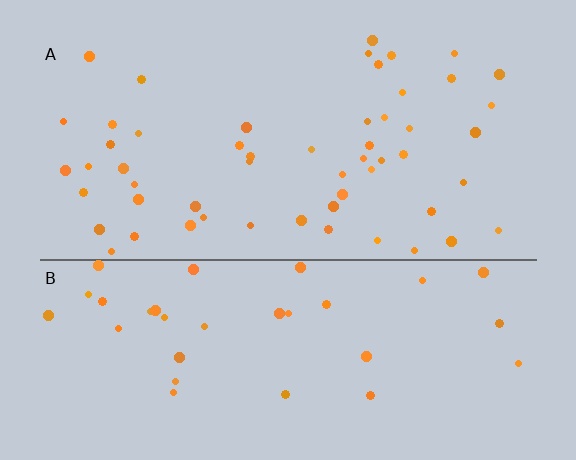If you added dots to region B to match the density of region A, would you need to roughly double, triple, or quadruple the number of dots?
Approximately double.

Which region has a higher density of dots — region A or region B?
A (the top).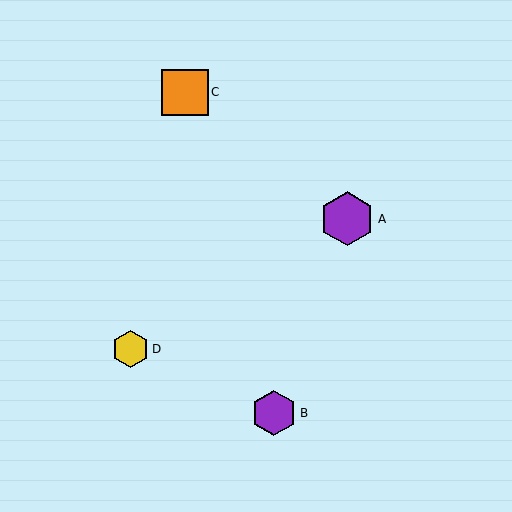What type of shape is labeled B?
Shape B is a purple hexagon.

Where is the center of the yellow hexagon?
The center of the yellow hexagon is at (130, 349).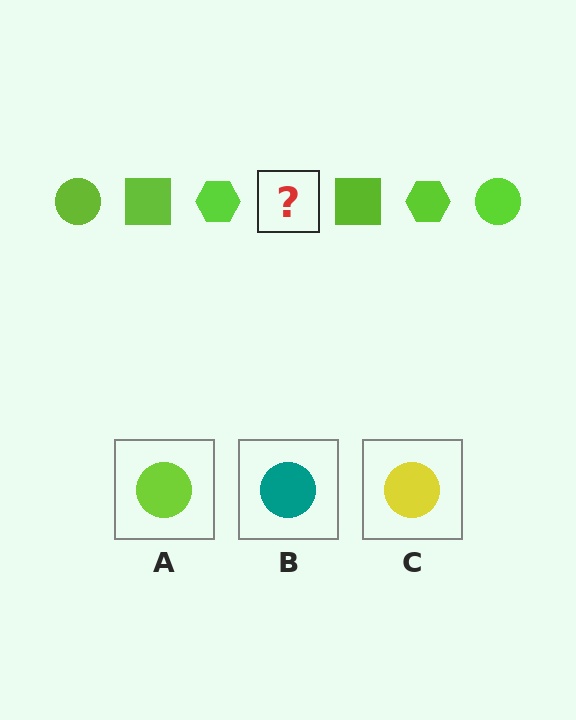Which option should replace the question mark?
Option A.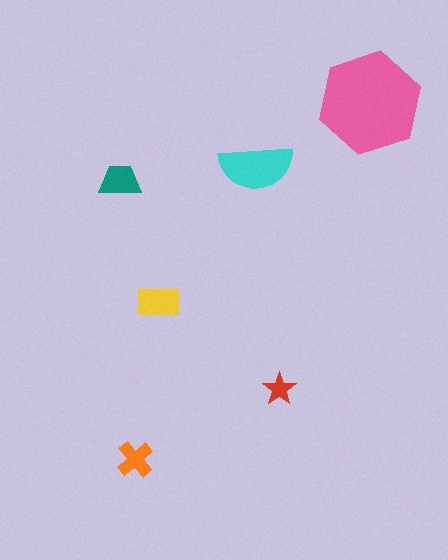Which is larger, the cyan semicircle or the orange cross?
The cyan semicircle.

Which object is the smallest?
The red star.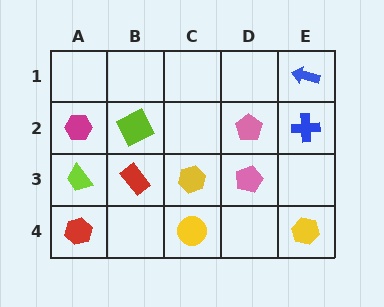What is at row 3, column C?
A yellow hexagon.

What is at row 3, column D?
A pink pentagon.